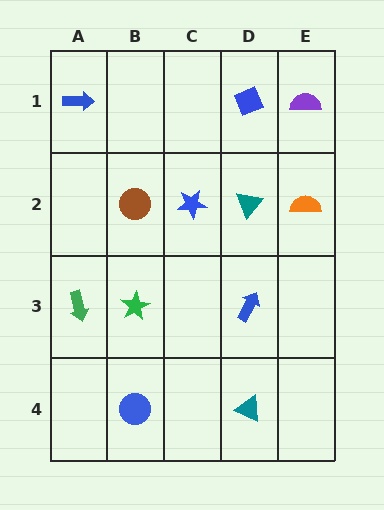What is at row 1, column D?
A blue diamond.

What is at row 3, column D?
A blue arrow.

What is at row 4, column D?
A teal triangle.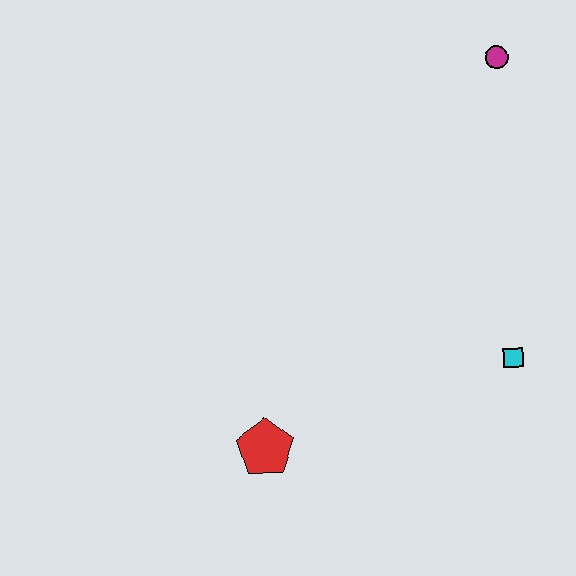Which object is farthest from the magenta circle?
The red pentagon is farthest from the magenta circle.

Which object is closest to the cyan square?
The red pentagon is closest to the cyan square.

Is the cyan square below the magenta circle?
Yes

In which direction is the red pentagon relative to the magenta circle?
The red pentagon is below the magenta circle.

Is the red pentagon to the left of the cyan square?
Yes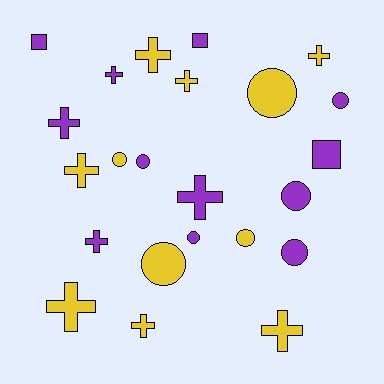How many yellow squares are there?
There are no yellow squares.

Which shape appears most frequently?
Cross, with 11 objects.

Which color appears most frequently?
Purple, with 12 objects.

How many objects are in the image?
There are 23 objects.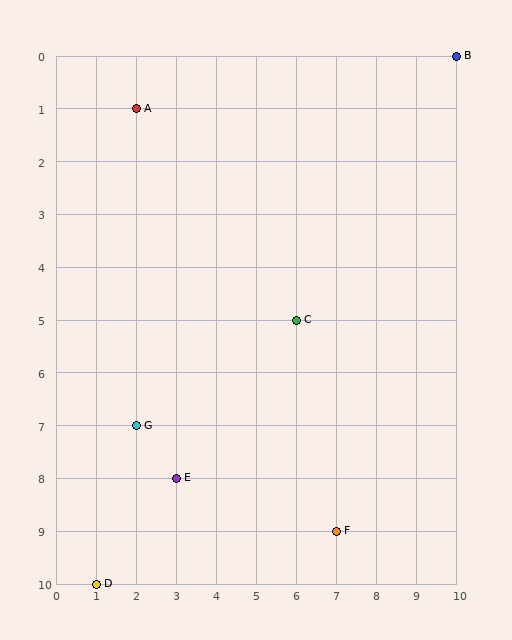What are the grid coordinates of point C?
Point C is at grid coordinates (6, 5).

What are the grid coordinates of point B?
Point B is at grid coordinates (10, 0).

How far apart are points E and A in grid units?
Points E and A are 1 column and 7 rows apart (about 7.1 grid units diagonally).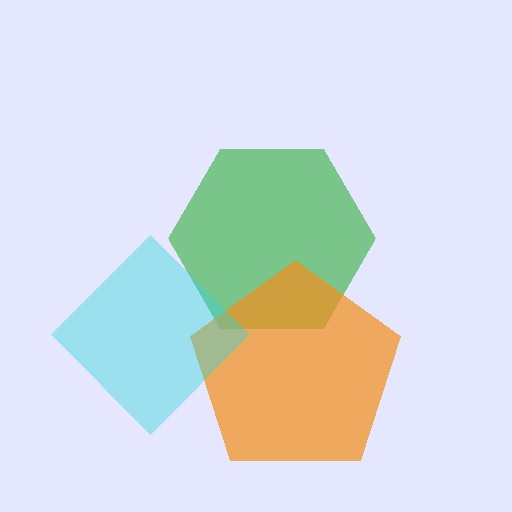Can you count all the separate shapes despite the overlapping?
Yes, there are 3 separate shapes.